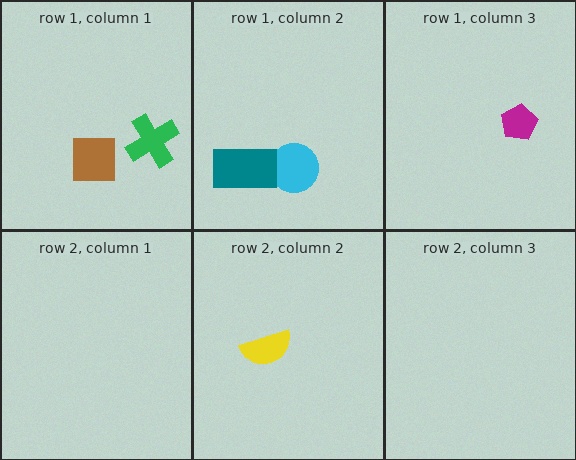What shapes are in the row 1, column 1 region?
The brown square, the green cross.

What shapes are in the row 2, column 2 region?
The yellow semicircle.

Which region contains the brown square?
The row 1, column 1 region.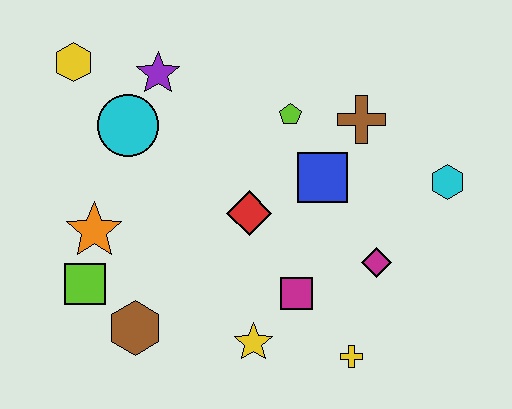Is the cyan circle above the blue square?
Yes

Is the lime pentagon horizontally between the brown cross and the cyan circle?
Yes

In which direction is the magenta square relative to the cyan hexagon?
The magenta square is to the left of the cyan hexagon.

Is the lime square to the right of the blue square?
No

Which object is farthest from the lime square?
The cyan hexagon is farthest from the lime square.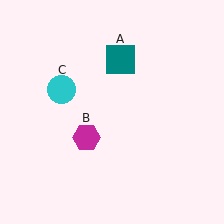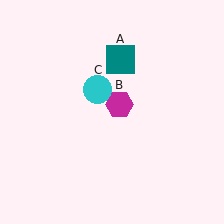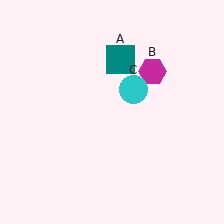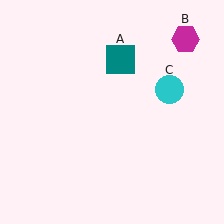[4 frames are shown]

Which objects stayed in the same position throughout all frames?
Teal square (object A) remained stationary.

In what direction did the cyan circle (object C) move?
The cyan circle (object C) moved right.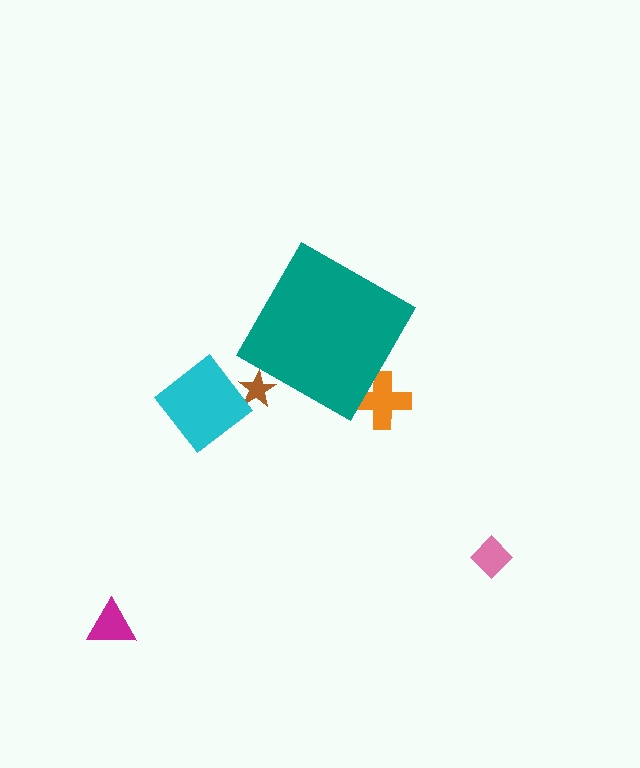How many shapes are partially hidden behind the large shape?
2 shapes are partially hidden.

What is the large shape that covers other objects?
A teal diamond.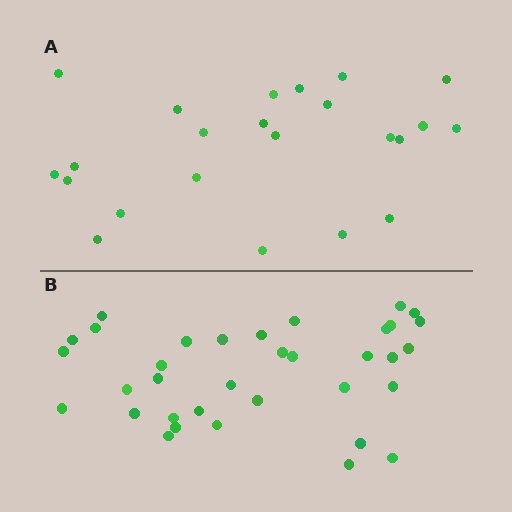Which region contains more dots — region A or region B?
Region B (the bottom region) has more dots.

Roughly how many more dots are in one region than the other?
Region B has roughly 12 or so more dots than region A.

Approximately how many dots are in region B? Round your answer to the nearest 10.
About 40 dots. (The exact count is 35, which rounds to 40.)